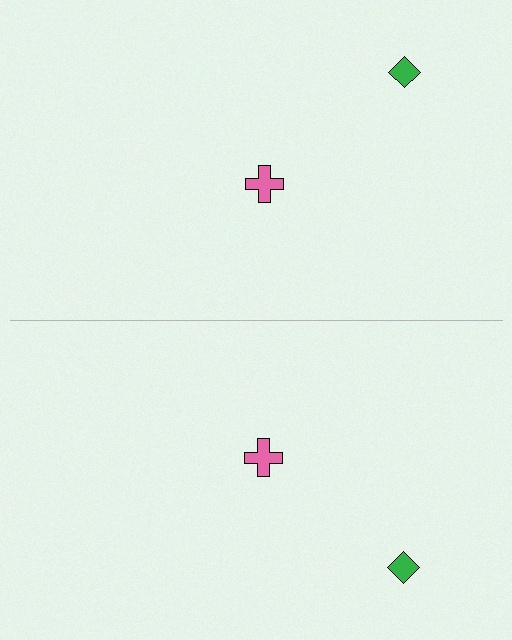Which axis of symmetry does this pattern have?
The pattern has a horizontal axis of symmetry running through the center of the image.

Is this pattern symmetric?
Yes, this pattern has bilateral (reflection) symmetry.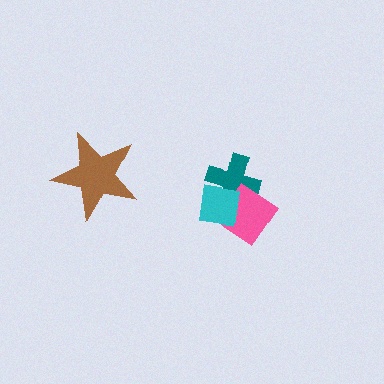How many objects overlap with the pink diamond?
2 objects overlap with the pink diamond.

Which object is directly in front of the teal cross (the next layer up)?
The pink diamond is directly in front of the teal cross.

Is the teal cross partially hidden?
Yes, it is partially covered by another shape.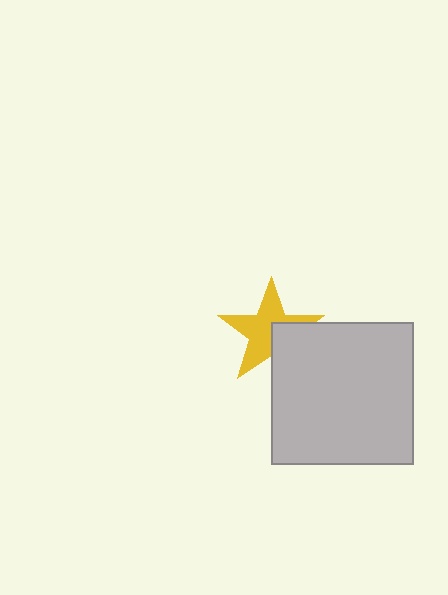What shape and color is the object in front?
The object in front is a light gray square.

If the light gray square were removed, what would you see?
You would see the complete yellow star.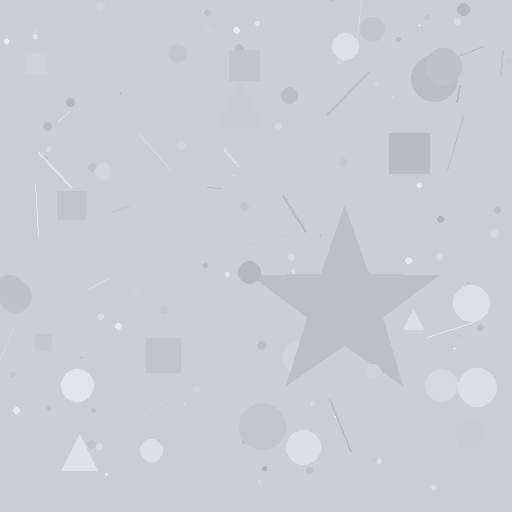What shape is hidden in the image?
A star is hidden in the image.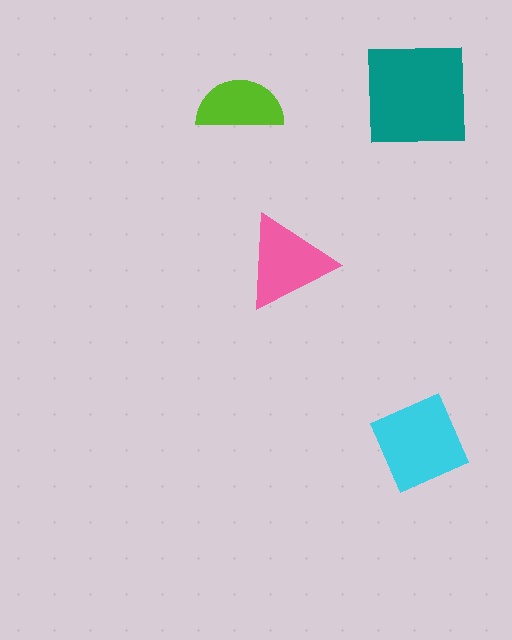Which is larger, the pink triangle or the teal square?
The teal square.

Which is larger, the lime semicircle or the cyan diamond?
The cyan diamond.